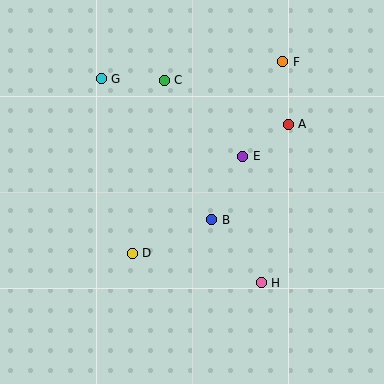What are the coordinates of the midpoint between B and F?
The midpoint between B and F is at (247, 141).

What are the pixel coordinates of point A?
Point A is at (288, 124).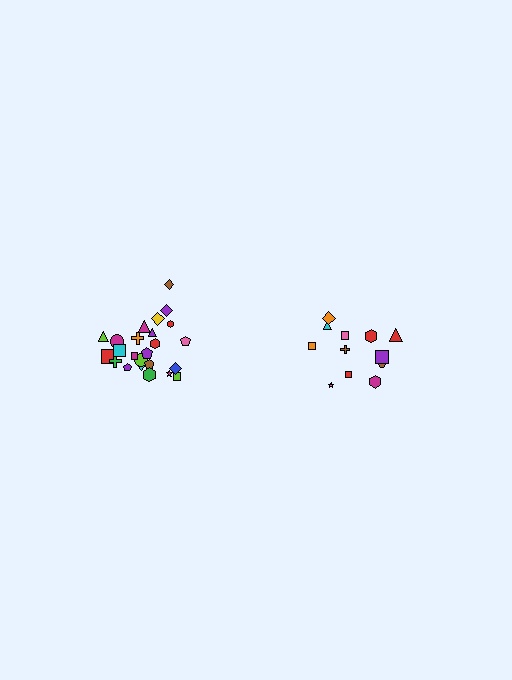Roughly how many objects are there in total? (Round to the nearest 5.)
Roughly 35 objects in total.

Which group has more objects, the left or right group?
The left group.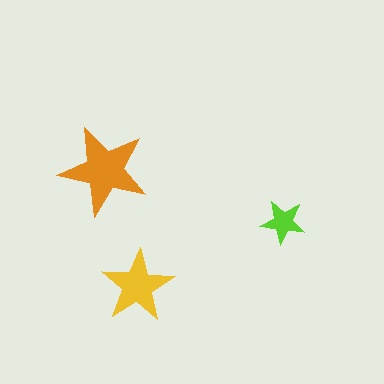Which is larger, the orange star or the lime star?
The orange one.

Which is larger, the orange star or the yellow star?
The orange one.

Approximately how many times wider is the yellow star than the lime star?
About 1.5 times wider.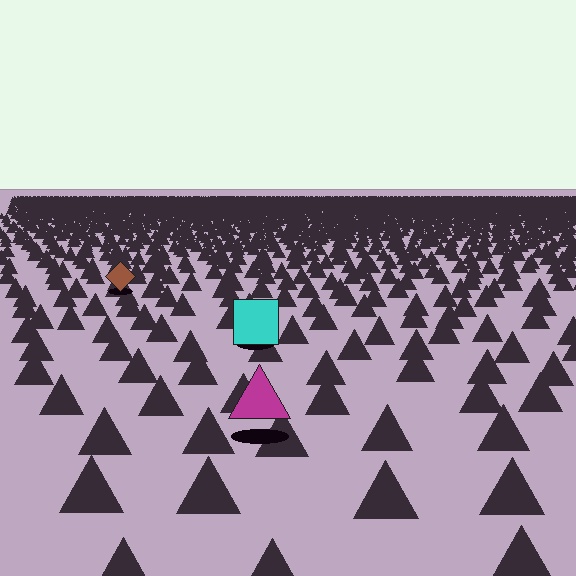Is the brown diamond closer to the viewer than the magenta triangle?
No. The magenta triangle is closer — you can tell from the texture gradient: the ground texture is coarser near it.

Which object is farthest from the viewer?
The brown diamond is farthest from the viewer. It appears smaller and the ground texture around it is denser.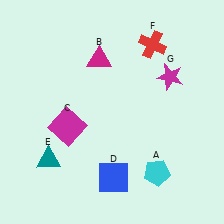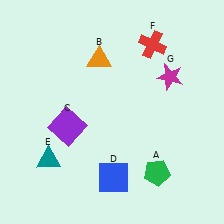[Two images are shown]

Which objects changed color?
A changed from cyan to green. B changed from magenta to orange. C changed from magenta to purple.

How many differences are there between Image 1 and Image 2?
There are 3 differences between the two images.